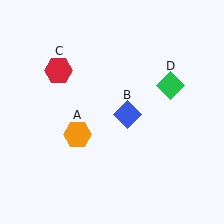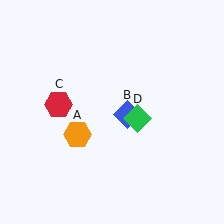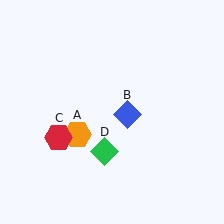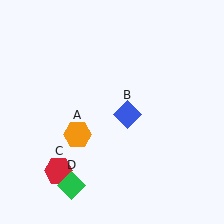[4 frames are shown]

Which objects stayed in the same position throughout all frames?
Orange hexagon (object A) and blue diamond (object B) remained stationary.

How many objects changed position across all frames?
2 objects changed position: red hexagon (object C), green diamond (object D).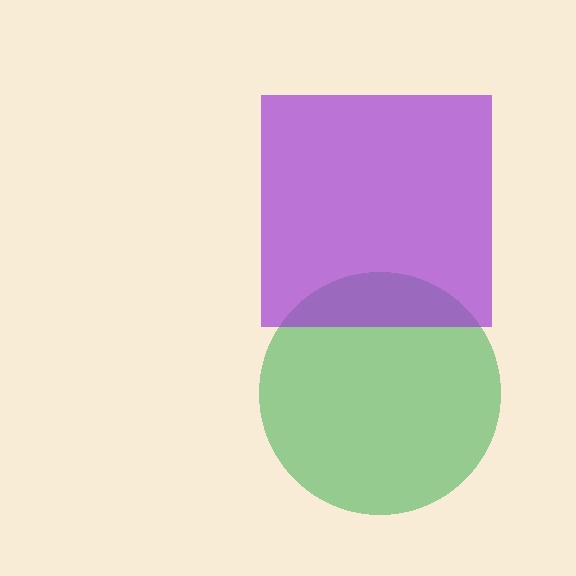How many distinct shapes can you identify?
There are 2 distinct shapes: a green circle, a purple square.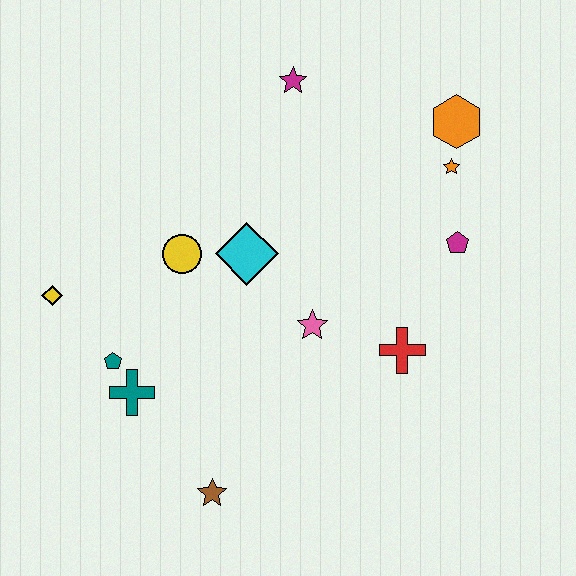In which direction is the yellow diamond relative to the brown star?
The yellow diamond is above the brown star.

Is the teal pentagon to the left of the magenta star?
Yes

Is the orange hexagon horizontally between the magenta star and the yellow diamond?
No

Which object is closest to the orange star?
The orange hexagon is closest to the orange star.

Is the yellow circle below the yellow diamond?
No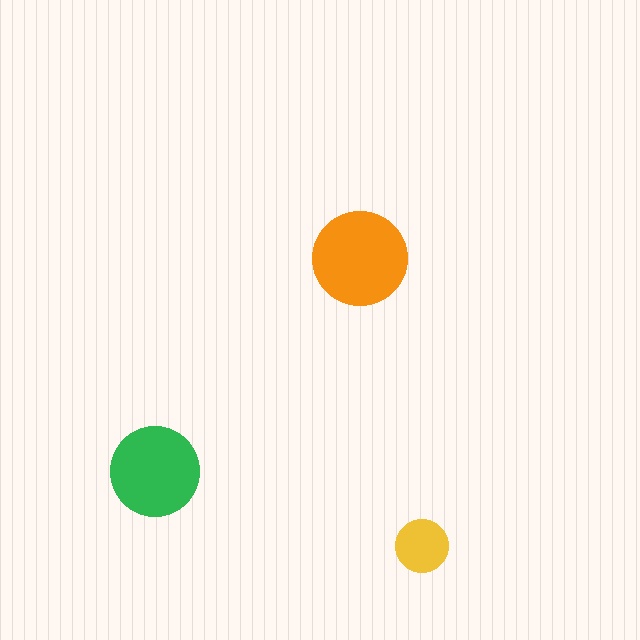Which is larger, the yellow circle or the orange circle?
The orange one.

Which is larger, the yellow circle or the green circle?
The green one.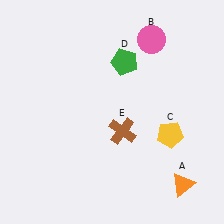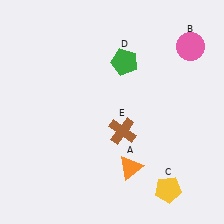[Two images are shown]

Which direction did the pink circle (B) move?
The pink circle (B) moved right.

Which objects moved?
The objects that moved are: the orange triangle (A), the pink circle (B), the yellow pentagon (C).